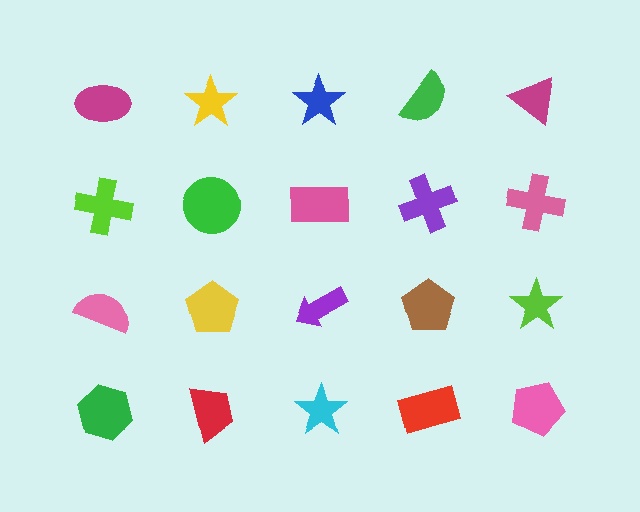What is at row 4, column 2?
A red trapezoid.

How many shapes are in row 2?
5 shapes.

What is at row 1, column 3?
A blue star.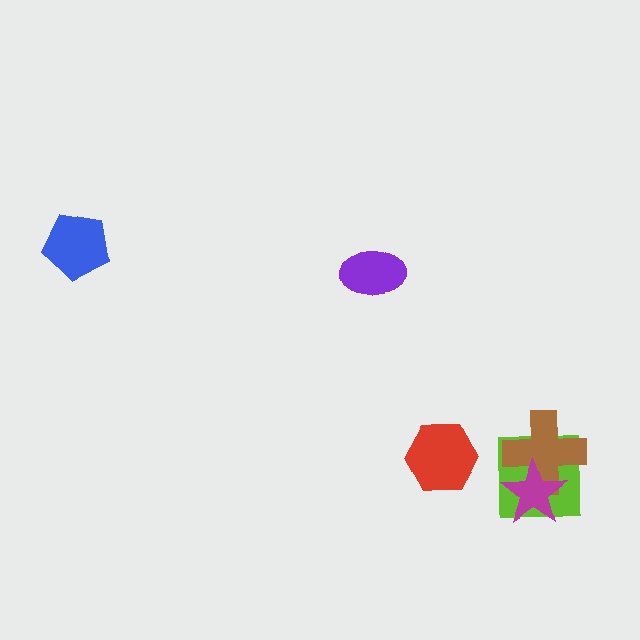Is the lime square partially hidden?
Yes, it is partially covered by another shape.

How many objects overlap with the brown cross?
2 objects overlap with the brown cross.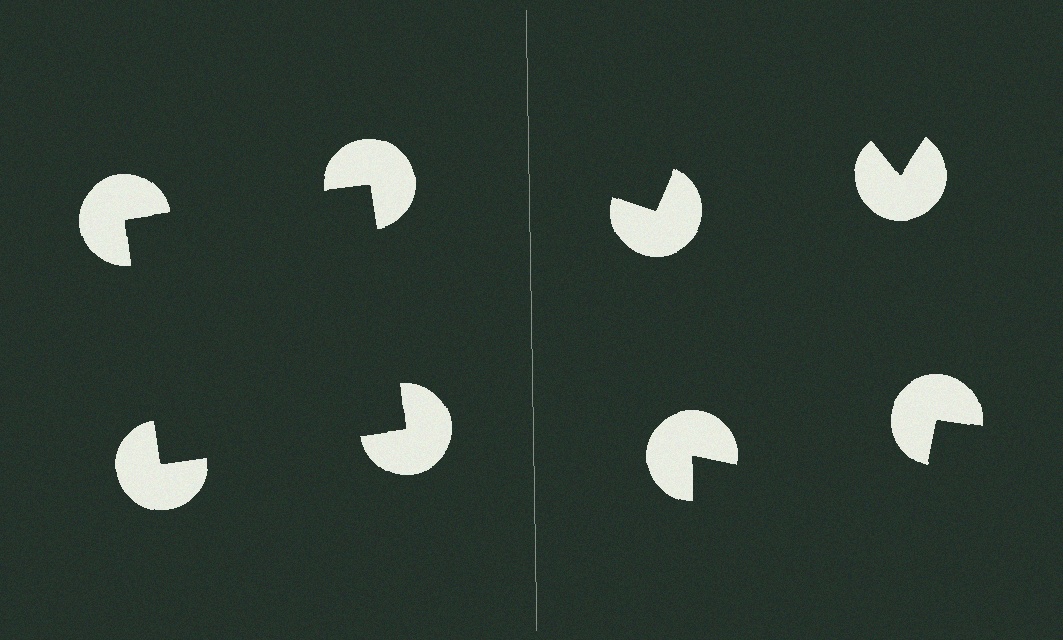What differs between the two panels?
The pac-man discs are positioned identically on both sides; only the wedge orientations differ. On the left they align to a square; on the right they are misaligned.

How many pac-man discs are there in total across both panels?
8 — 4 on each side.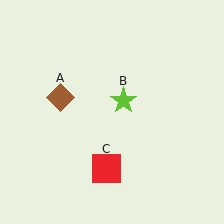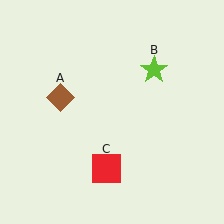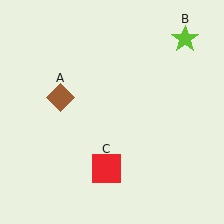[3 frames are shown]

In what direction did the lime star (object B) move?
The lime star (object B) moved up and to the right.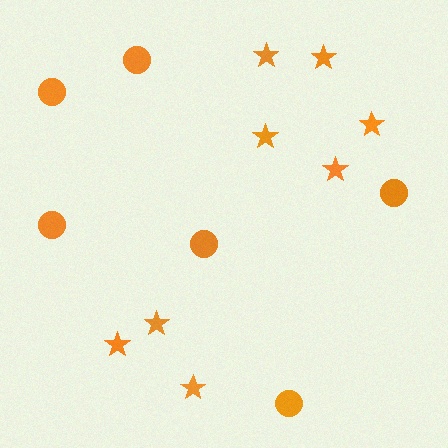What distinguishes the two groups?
There are 2 groups: one group of circles (6) and one group of stars (8).